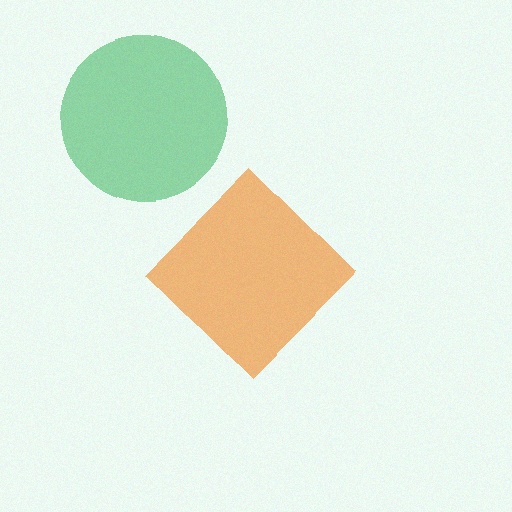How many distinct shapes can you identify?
There are 2 distinct shapes: a green circle, an orange diamond.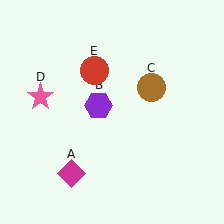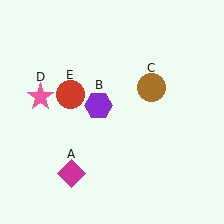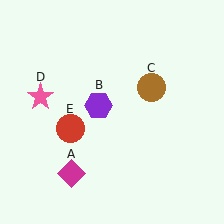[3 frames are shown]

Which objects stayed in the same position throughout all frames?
Magenta diamond (object A) and purple hexagon (object B) and brown circle (object C) and pink star (object D) remained stationary.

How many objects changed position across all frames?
1 object changed position: red circle (object E).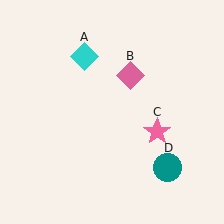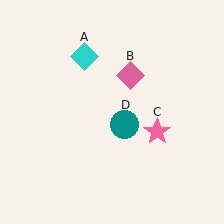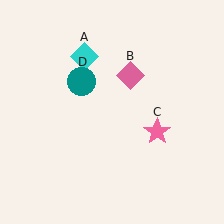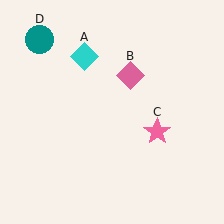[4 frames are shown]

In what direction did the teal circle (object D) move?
The teal circle (object D) moved up and to the left.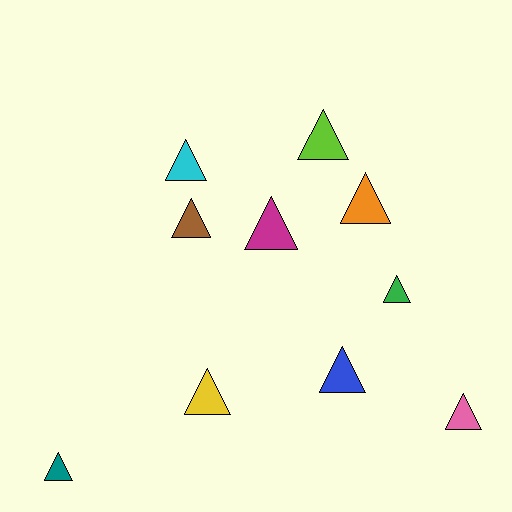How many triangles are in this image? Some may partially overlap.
There are 10 triangles.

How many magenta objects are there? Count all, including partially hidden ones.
There is 1 magenta object.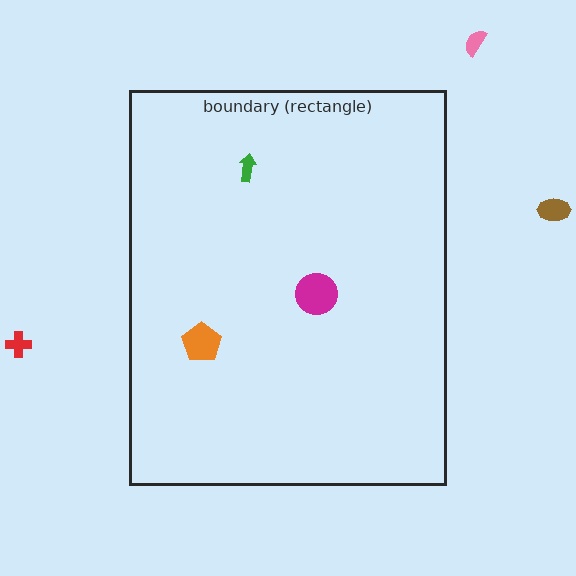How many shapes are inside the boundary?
3 inside, 3 outside.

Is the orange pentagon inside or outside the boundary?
Inside.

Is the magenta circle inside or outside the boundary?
Inside.